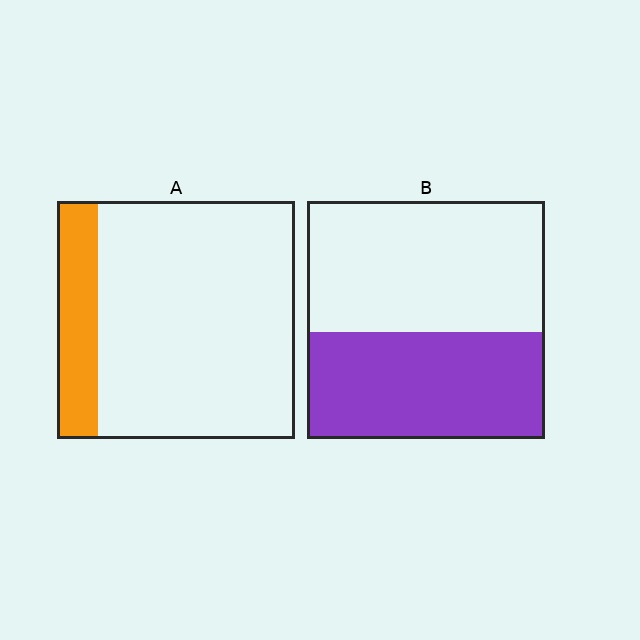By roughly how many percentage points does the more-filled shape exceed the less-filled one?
By roughly 30 percentage points (B over A).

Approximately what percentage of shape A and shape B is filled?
A is approximately 15% and B is approximately 45%.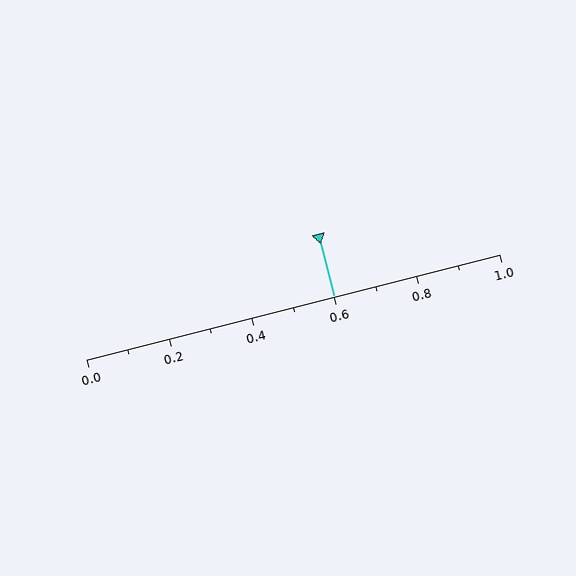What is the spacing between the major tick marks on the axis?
The major ticks are spaced 0.2 apart.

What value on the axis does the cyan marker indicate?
The marker indicates approximately 0.6.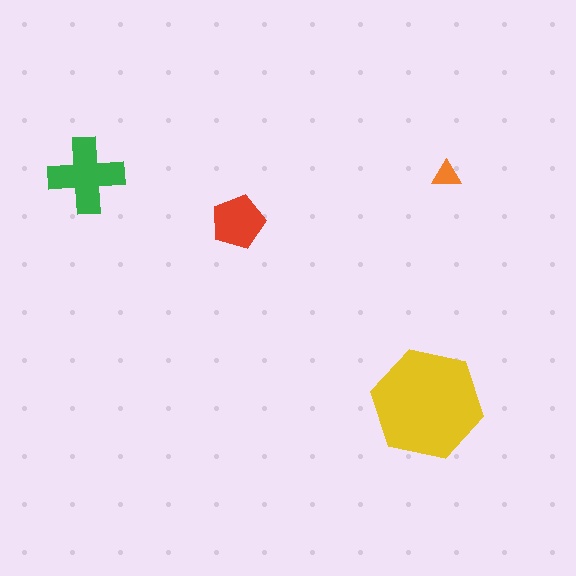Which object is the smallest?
The orange triangle.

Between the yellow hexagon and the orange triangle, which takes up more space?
The yellow hexagon.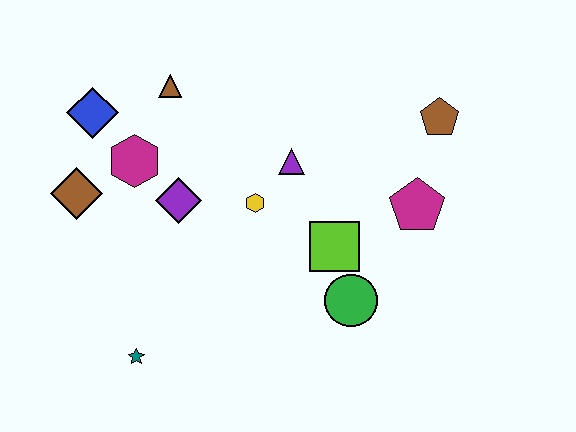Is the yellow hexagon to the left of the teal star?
No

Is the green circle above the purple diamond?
No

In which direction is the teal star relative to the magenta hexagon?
The teal star is below the magenta hexagon.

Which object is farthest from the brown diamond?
The brown pentagon is farthest from the brown diamond.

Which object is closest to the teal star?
The purple diamond is closest to the teal star.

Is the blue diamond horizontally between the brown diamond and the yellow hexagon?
Yes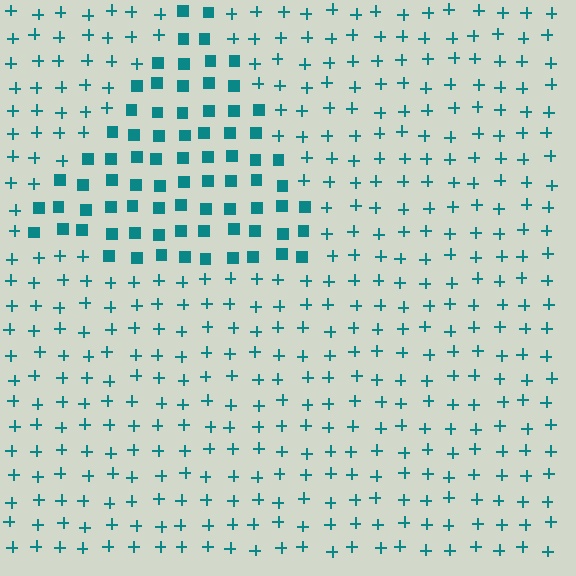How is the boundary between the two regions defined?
The boundary is defined by a change in element shape: squares inside vs. plus signs outside. All elements share the same color and spacing.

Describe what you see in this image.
The image is filled with small teal elements arranged in a uniform grid. A triangle-shaped region contains squares, while the surrounding area contains plus signs. The boundary is defined purely by the change in element shape.